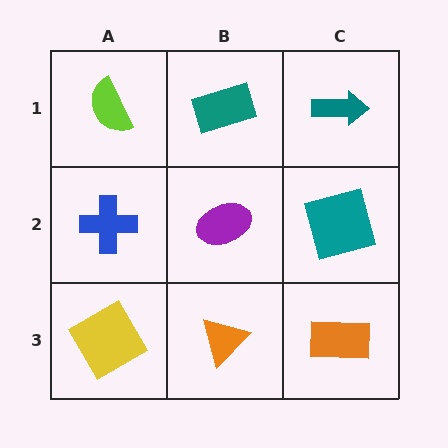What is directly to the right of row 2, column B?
A teal square.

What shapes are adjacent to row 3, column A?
A blue cross (row 2, column A), an orange triangle (row 3, column B).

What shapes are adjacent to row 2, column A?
A lime semicircle (row 1, column A), a yellow diamond (row 3, column A), a purple ellipse (row 2, column B).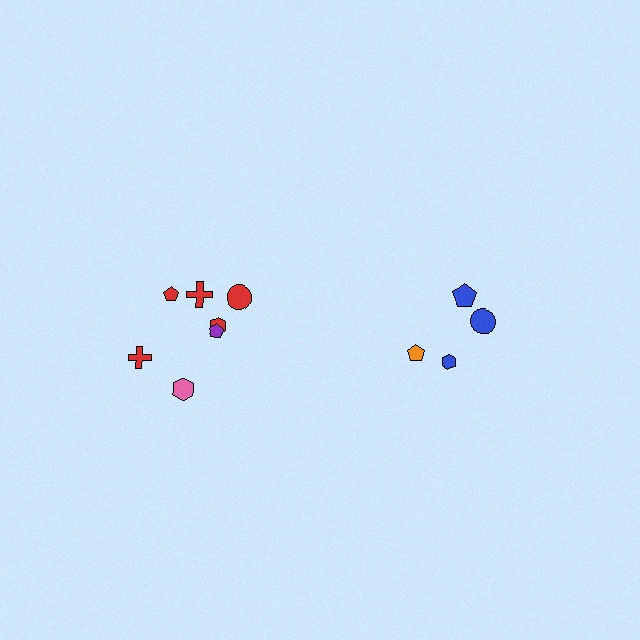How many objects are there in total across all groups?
There are 11 objects.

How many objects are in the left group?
There are 7 objects.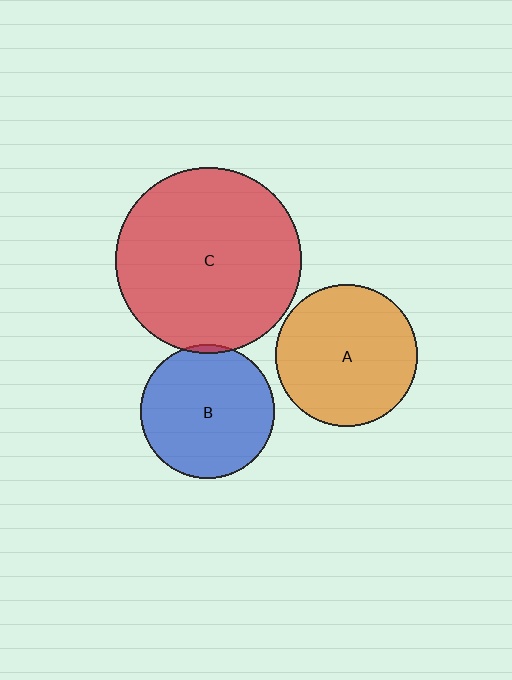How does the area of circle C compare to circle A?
Approximately 1.7 times.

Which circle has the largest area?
Circle C (red).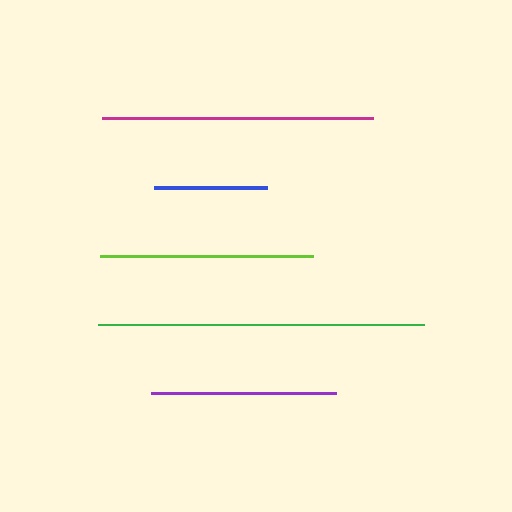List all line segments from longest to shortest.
From longest to shortest: green, magenta, lime, purple, blue.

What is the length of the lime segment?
The lime segment is approximately 214 pixels long.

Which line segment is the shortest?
The blue line is the shortest at approximately 113 pixels.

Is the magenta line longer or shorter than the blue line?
The magenta line is longer than the blue line.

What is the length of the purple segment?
The purple segment is approximately 185 pixels long.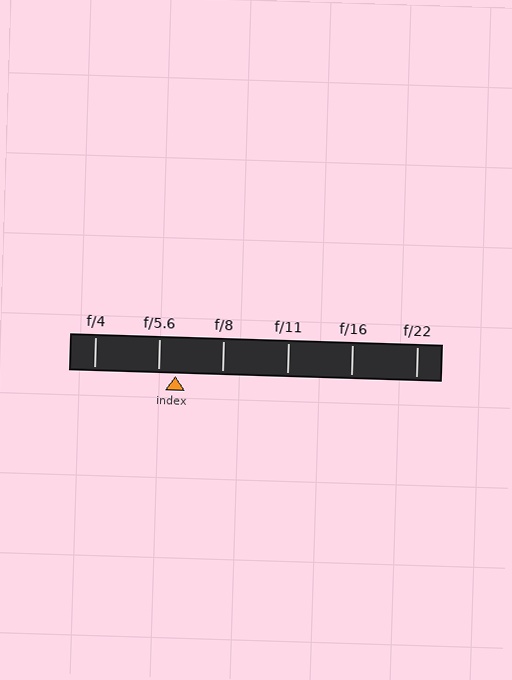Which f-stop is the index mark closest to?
The index mark is closest to f/5.6.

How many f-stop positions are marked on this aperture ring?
There are 6 f-stop positions marked.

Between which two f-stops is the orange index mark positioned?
The index mark is between f/5.6 and f/8.